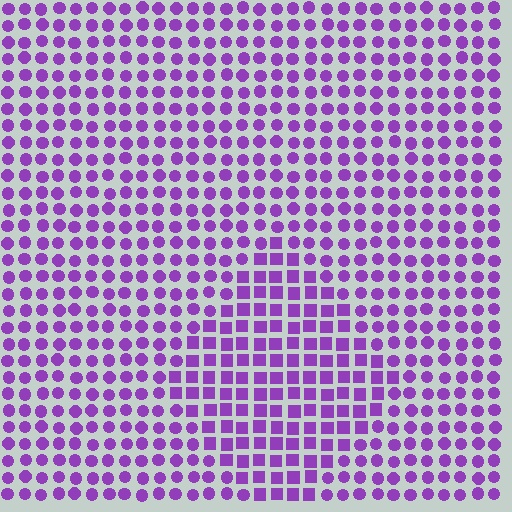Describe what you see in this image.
The image is filled with small purple elements arranged in a uniform grid. A diamond-shaped region contains squares, while the surrounding area contains circles. The boundary is defined purely by the change in element shape.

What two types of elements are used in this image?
The image uses squares inside the diamond region and circles outside it.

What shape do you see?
I see a diamond.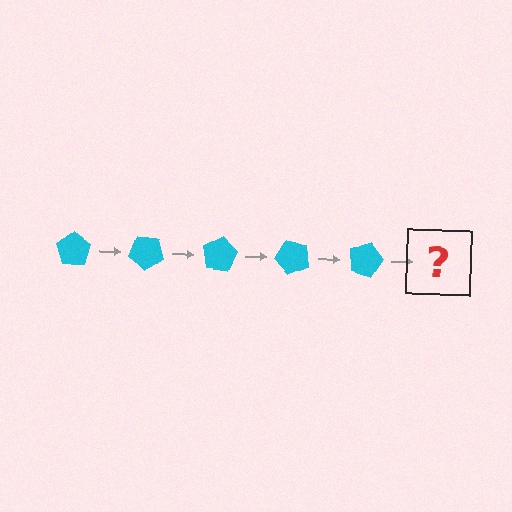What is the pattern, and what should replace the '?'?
The pattern is that the pentagon rotates 40 degrees each step. The '?' should be a cyan pentagon rotated 200 degrees.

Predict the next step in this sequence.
The next step is a cyan pentagon rotated 200 degrees.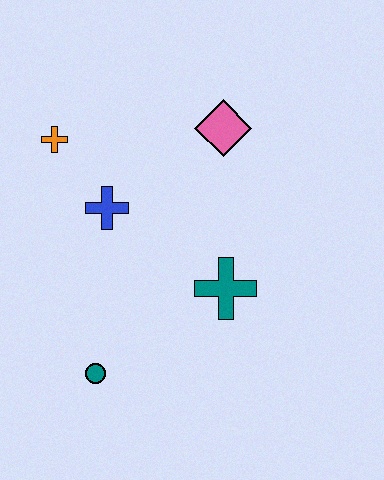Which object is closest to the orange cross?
The blue cross is closest to the orange cross.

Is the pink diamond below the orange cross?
No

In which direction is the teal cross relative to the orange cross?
The teal cross is to the right of the orange cross.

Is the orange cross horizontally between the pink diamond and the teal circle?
No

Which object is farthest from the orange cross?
The teal circle is farthest from the orange cross.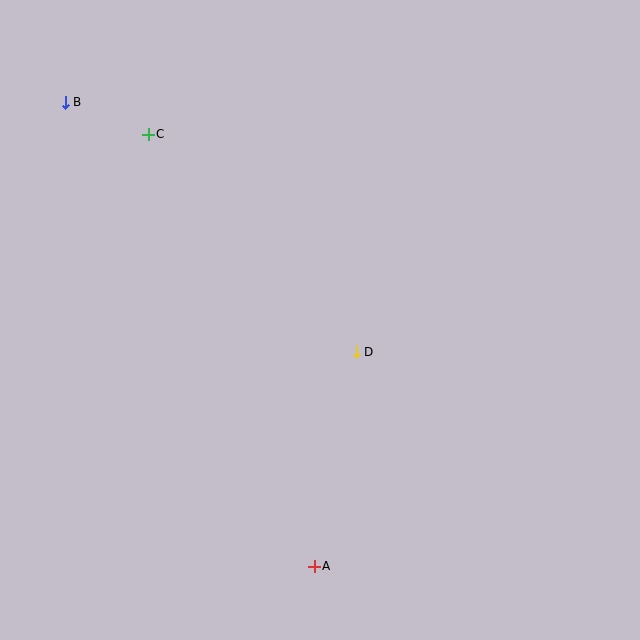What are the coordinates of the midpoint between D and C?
The midpoint between D and C is at (252, 243).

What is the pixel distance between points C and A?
The distance between C and A is 463 pixels.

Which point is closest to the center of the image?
Point D at (356, 352) is closest to the center.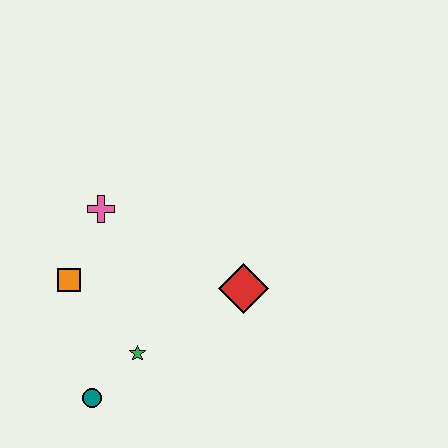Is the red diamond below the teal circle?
No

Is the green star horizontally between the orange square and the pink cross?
No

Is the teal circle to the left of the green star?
Yes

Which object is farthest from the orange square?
The red diamond is farthest from the orange square.